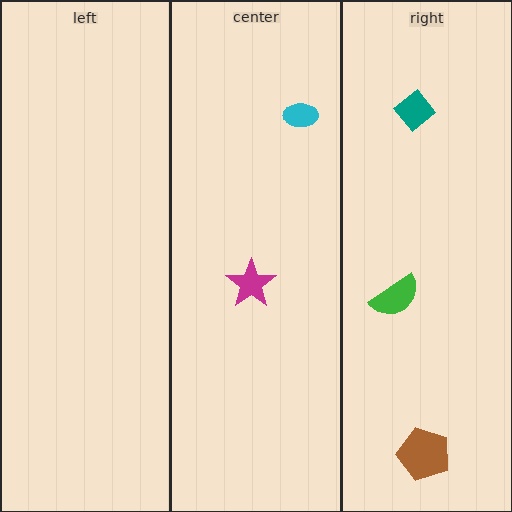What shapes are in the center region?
The cyan ellipse, the magenta star.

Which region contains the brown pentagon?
The right region.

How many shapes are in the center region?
2.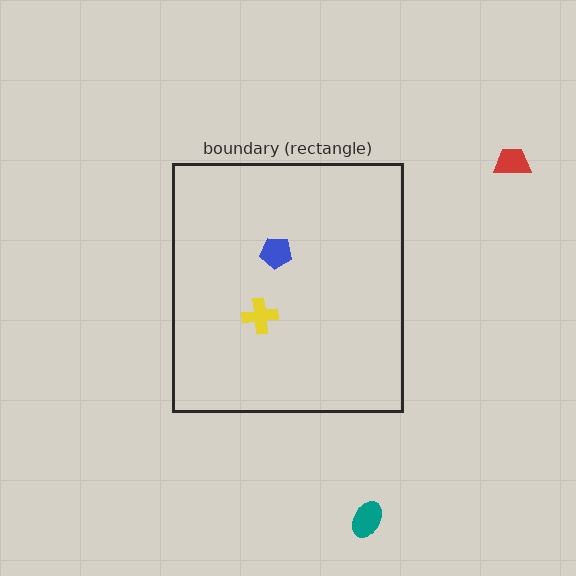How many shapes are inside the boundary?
2 inside, 2 outside.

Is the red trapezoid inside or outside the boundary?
Outside.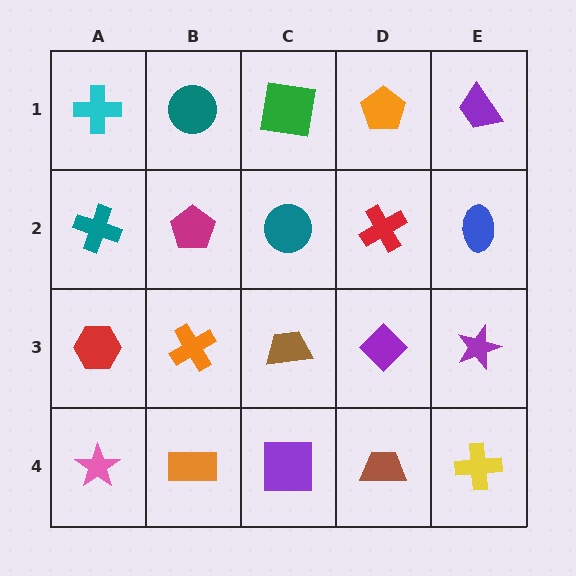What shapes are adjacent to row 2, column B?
A teal circle (row 1, column B), an orange cross (row 3, column B), a teal cross (row 2, column A), a teal circle (row 2, column C).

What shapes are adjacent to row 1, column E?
A blue ellipse (row 2, column E), an orange pentagon (row 1, column D).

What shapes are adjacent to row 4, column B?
An orange cross (row 3, column B), a pink star (row 4, column A), a purple square (row 4, column C).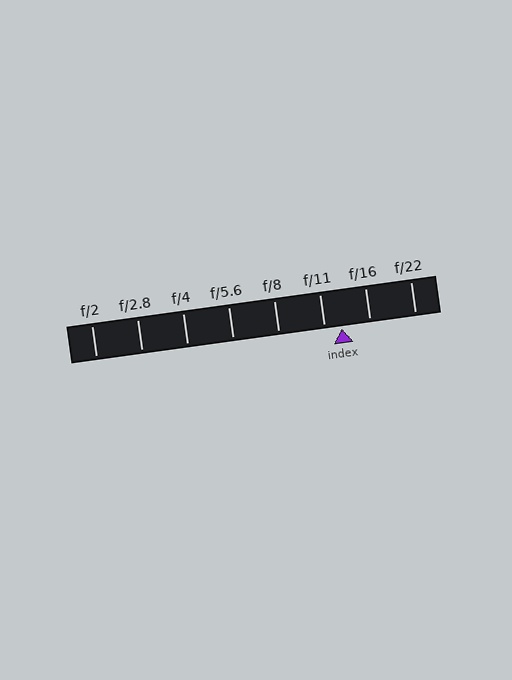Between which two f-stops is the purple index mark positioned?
The index mark is between f/11 and f/16.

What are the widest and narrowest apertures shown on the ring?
The widest aperture shown is f/2 and the narrowest is f/22.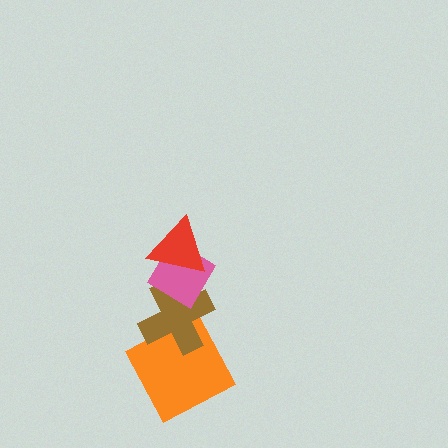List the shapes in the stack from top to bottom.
From top to bottom: the red triangle, the pink diamond, the brown cross, the orange square.